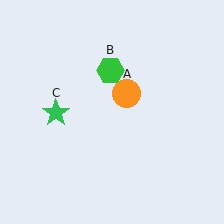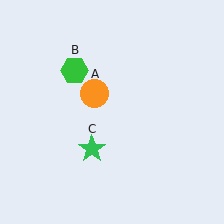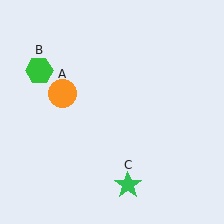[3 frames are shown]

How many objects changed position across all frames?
3 objects changed position: orange circle (object A), green hexagon (object B), green star (object C).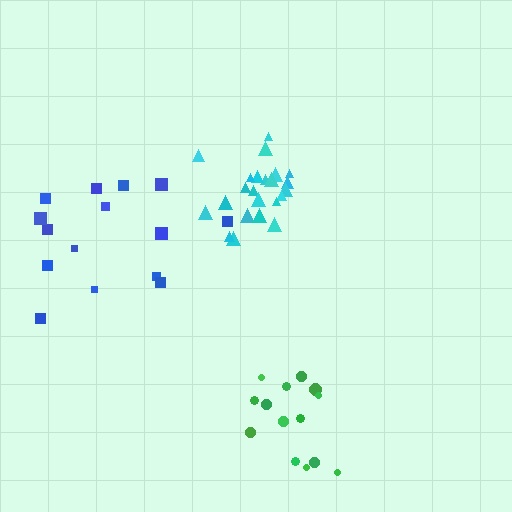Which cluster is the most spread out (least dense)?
Blue.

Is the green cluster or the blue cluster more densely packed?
Green.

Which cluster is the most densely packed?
Cyan.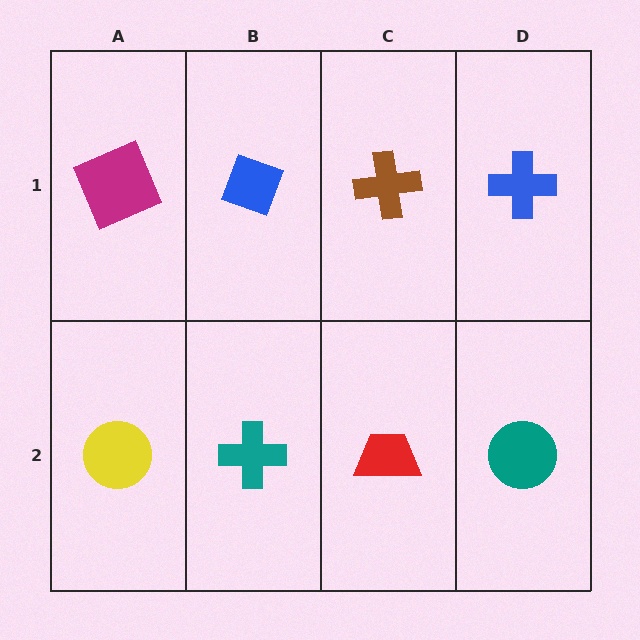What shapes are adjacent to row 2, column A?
A magenta square (row 1, column A), a teal cross (row 2, column B).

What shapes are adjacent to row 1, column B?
A teal cross (row 2, column B), a magenta square (row 1, column A), a brown cross (row 1, column C).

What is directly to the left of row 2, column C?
A teal cross.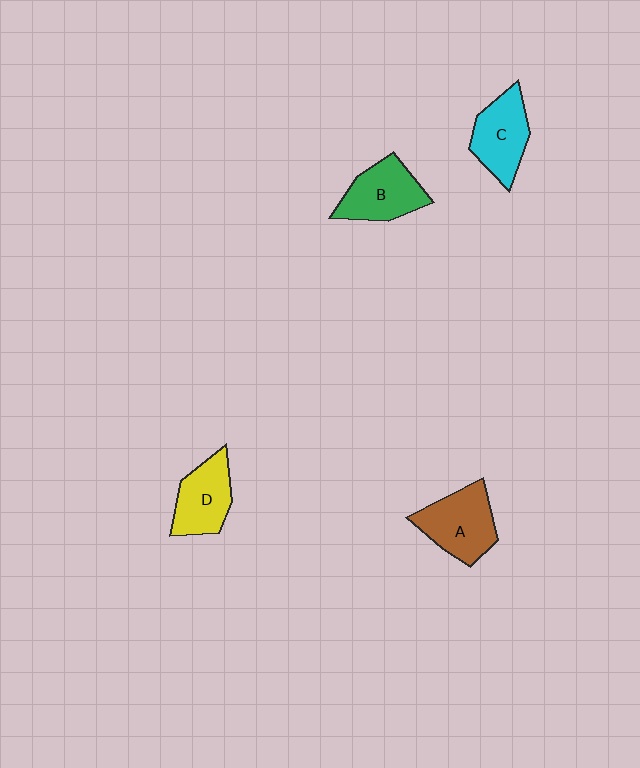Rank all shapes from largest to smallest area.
From largest to smallest: A (brown), B (green), C (cyan), D (yellow).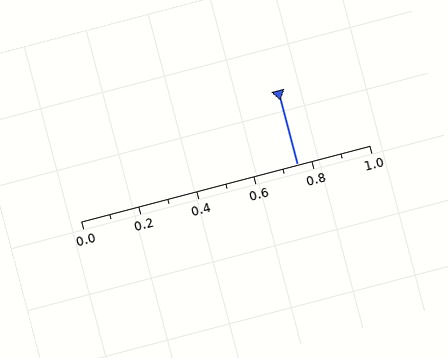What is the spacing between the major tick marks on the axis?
The major ticks are spaced 0.2 apart.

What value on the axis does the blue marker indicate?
The marker indicates approximately 0.75.